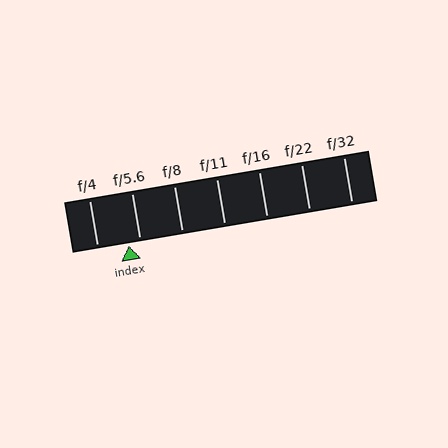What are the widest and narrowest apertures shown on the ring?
The widest aperture shown is f/4 and the narrowest is f/32.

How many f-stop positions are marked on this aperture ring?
There are 7 f-stop positions marked.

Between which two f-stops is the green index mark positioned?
The index mark is between f/4 and f/5.6.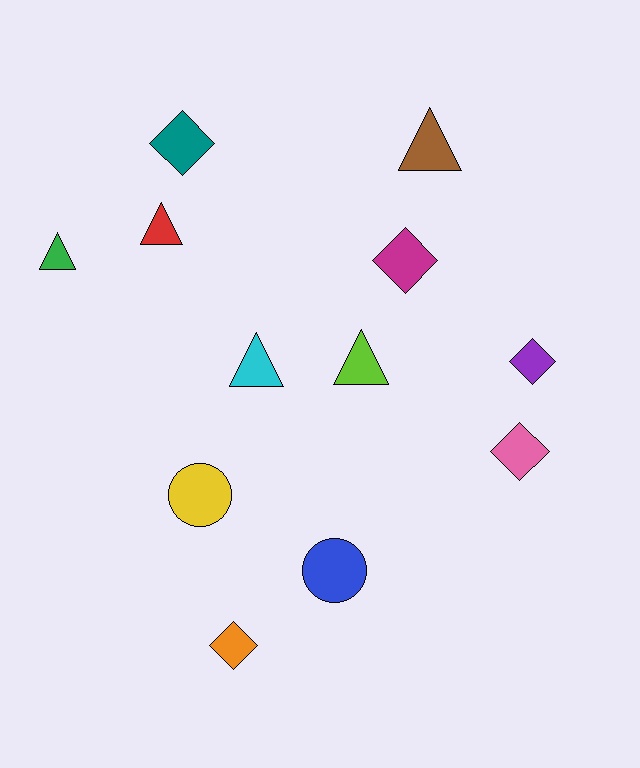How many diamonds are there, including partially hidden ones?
There are 5 diamonds.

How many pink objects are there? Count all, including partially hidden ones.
There is 1 pink object.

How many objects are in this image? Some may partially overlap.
There are 12 objects.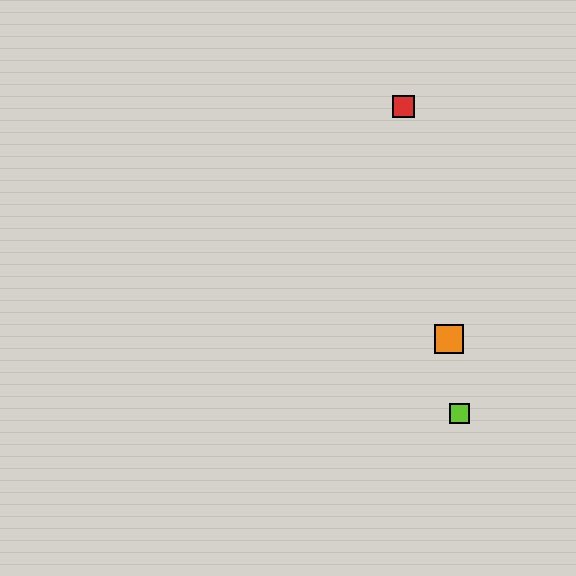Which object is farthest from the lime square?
The red square is farthest from the lime square.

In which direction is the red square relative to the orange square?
The red square is above the orange square.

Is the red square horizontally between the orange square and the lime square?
No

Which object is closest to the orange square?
The lime square is closest to the orange square.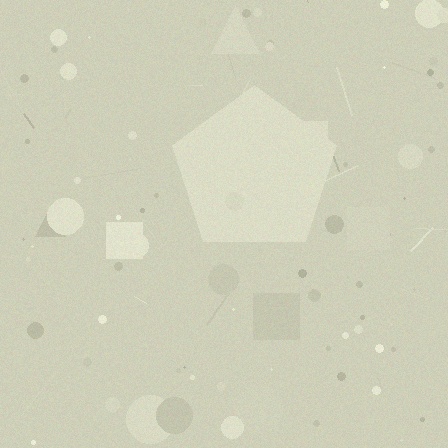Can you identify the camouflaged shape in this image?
The camouflaged shape is a pentagon.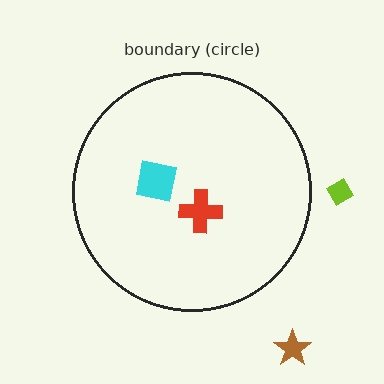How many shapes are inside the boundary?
2 inside, 2 outside.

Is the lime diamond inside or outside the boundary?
Outside.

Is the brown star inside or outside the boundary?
Outside.